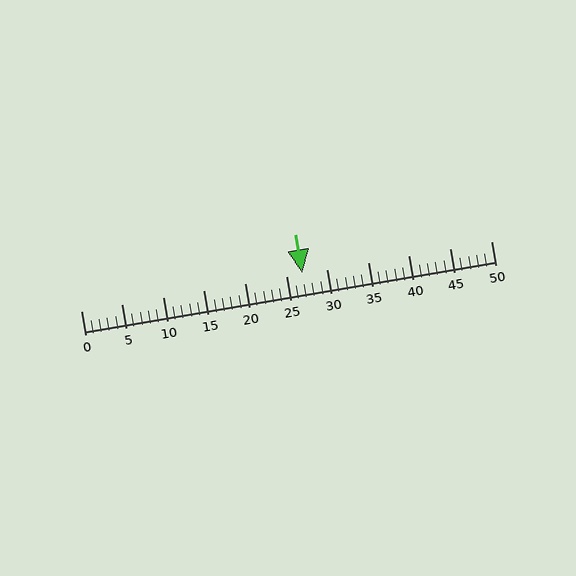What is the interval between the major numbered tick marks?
The major tick marks are spaced 5 units apart.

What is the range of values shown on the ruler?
The ruler shows values from 0 to 50.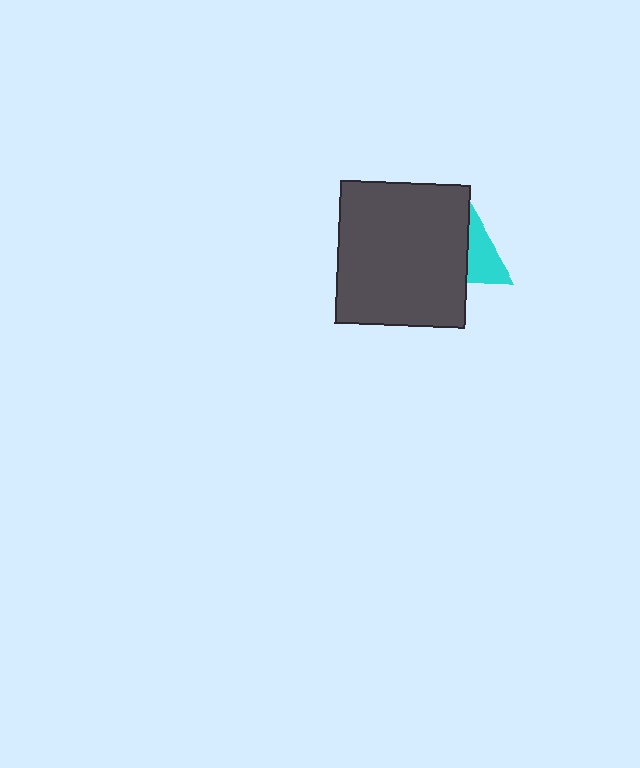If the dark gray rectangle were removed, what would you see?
You would see the complete cyan triangle.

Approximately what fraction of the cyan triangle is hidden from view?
Roughly 56% of the cyan triangle is hidden behind the dark gray rectangle.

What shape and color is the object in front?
The object in front is a dark gray rectangle.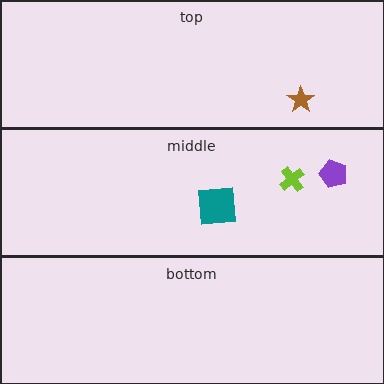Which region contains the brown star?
The top region.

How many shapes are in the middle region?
3.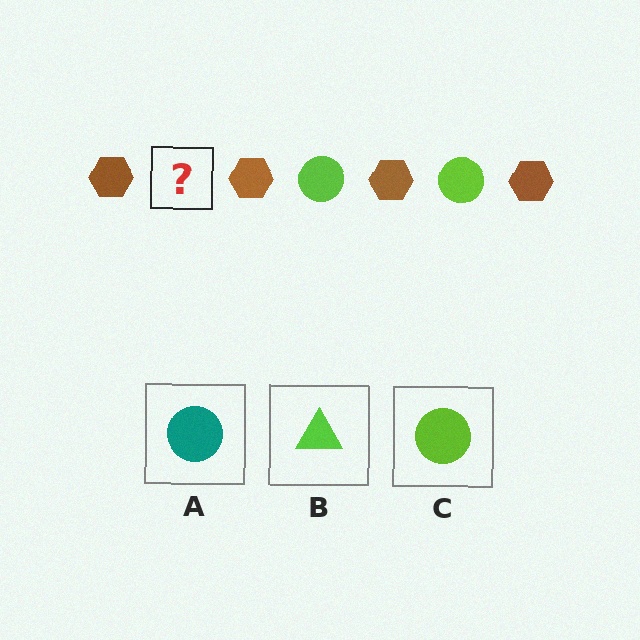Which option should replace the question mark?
Option C.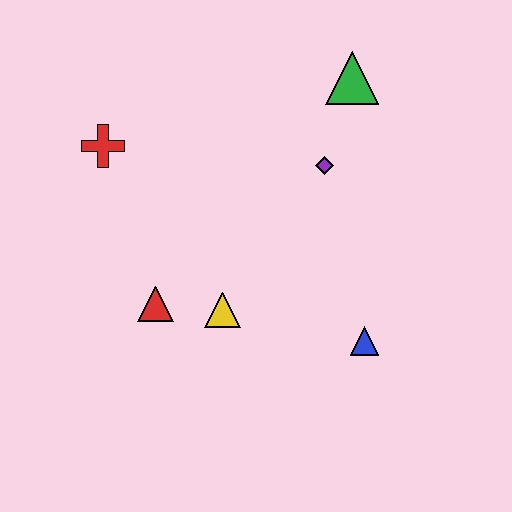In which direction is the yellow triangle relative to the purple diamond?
The yellow triangle is below the purple diamond.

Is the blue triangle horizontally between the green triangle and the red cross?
No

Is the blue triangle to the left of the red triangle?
No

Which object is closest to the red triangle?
The yellow triangle is closest to the red triangle.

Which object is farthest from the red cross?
The blue triangle is farthest from the red cross.